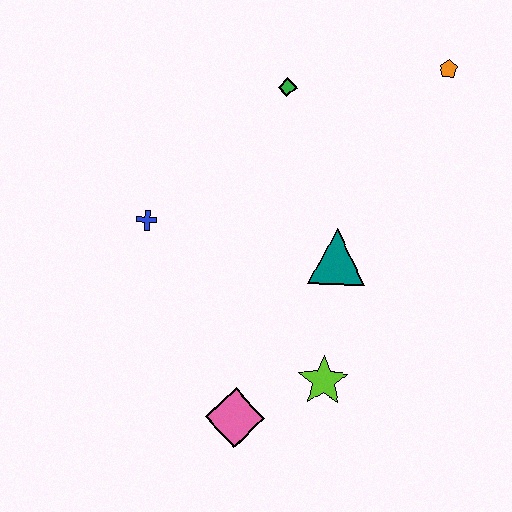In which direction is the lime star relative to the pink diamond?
The lime star is to the right of the pink diamond.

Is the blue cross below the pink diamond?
No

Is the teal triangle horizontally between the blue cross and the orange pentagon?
Yes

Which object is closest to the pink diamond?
The lime star is closest to the pink diamond.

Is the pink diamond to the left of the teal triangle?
Yes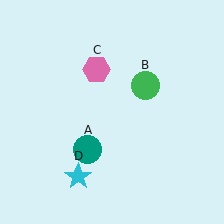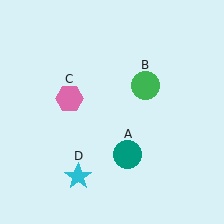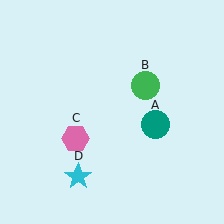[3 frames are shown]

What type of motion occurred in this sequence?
The teal circle (object A), pink hexagon (object C) rotated counterclockwise around the center of the scene.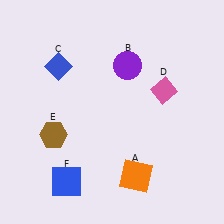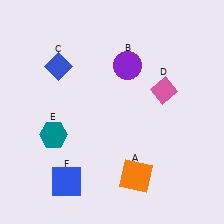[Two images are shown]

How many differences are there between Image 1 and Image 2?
There is 1 difference between the two images.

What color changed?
The hexagon (E) changed from brown in Image 1 to teal in Image 2.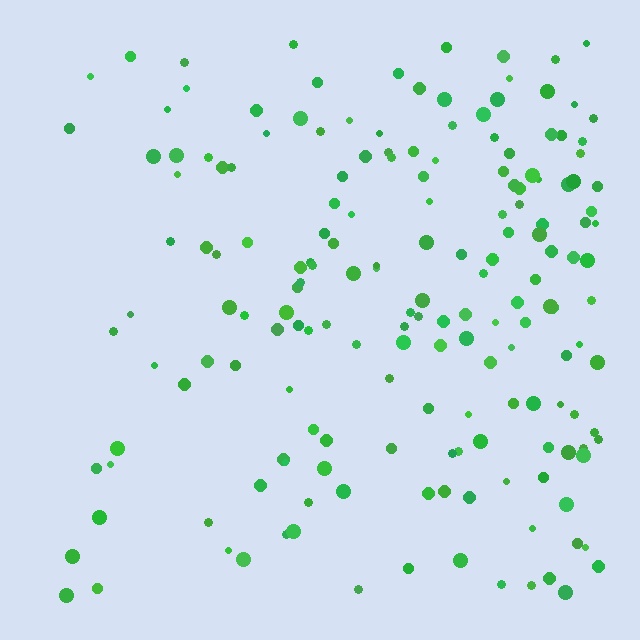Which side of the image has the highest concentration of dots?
The right.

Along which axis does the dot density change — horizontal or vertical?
Horizontal.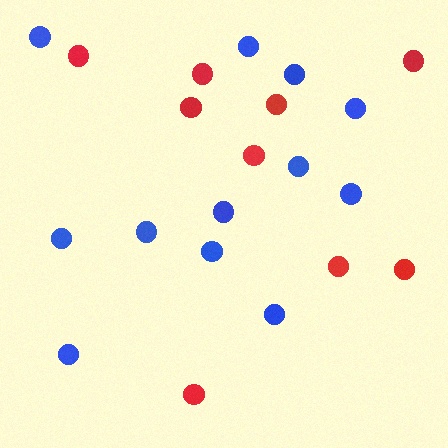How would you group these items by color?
There are 2 groups: one group of red circles (9) and one group of blue circles (12).